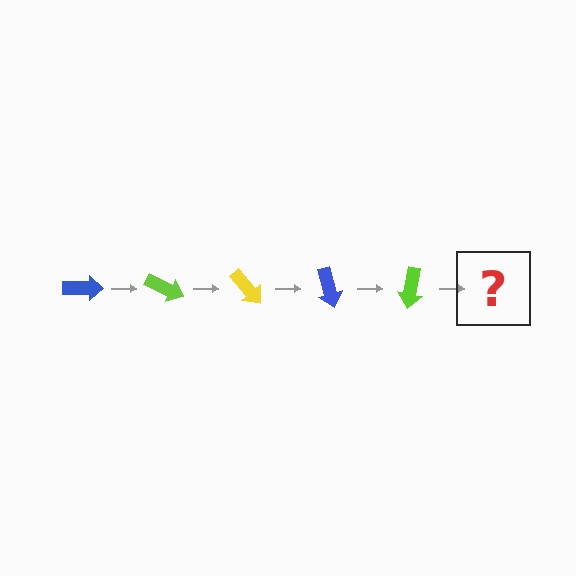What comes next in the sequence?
The next element should be a yellow arrow, rotated 125 degrees from the start.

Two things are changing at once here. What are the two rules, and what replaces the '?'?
The two rules are that it rotates 25 degrees each step and the color cycles through blue, lime, and yellow. The '?' should be a yellow arrow, rotated 125 degrees from the start.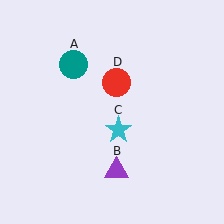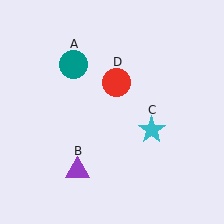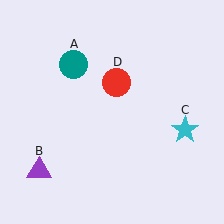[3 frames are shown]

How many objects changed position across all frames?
2 objects changed position: purple triangle (object B), cyan star (object C).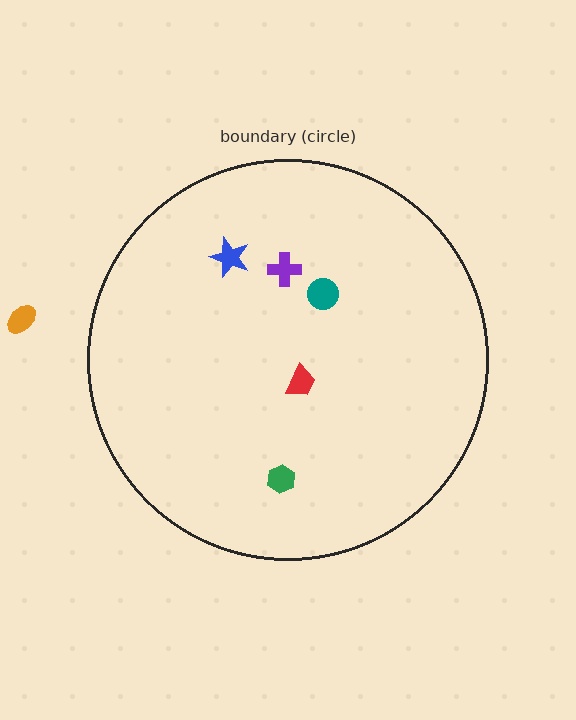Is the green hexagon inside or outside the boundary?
Inside.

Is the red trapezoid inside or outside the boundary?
Inside.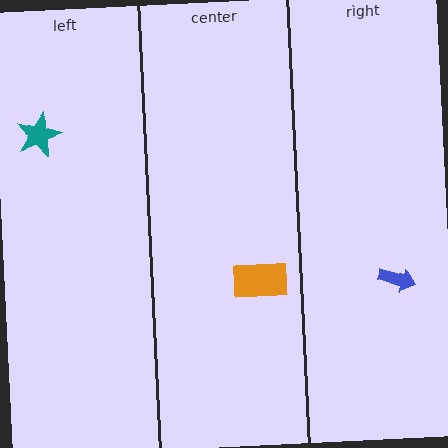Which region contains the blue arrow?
The right region.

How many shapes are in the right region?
1.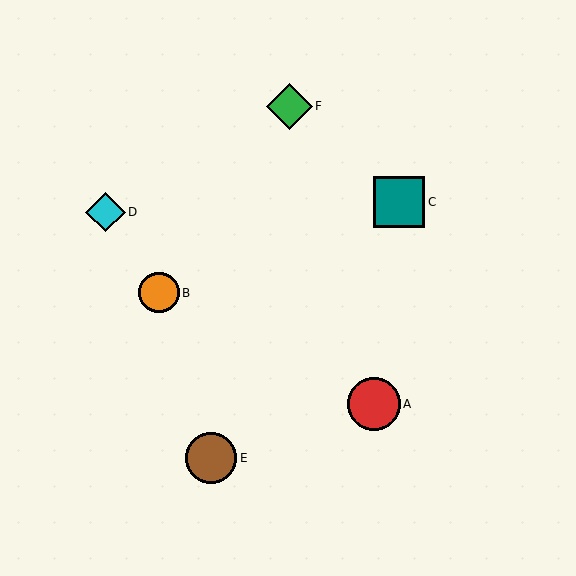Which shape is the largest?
The red circle (labeled A) is the largest.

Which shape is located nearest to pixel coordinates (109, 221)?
The cyan diamond (labeled D) at (106, 212) is nearest to that location.